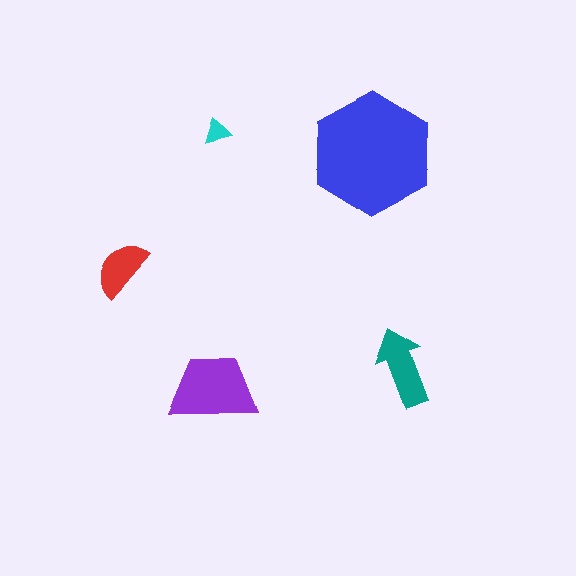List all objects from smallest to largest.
The cyan triangle, the red semicircle, the teal arrow, the purple trapezoid, the blue hexagon.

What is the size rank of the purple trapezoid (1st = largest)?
2nd.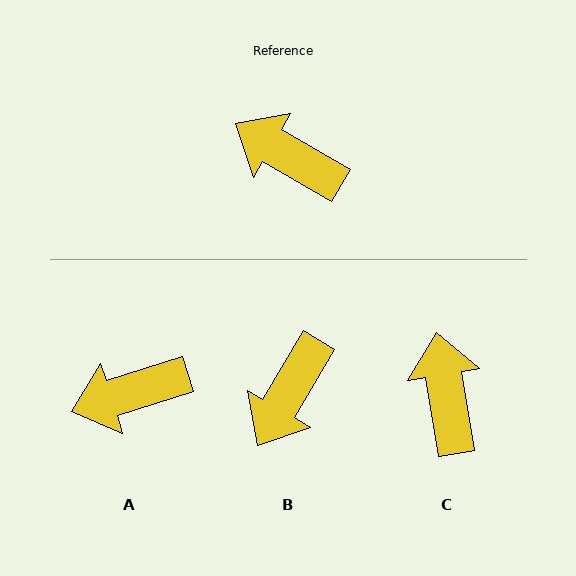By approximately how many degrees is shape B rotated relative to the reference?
Approximately 90 degrees counter-clockwise.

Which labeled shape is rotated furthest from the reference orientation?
B, about 90 degrees away.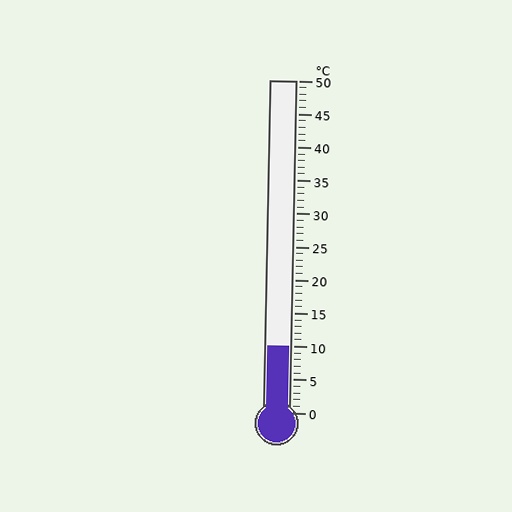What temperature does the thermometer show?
The thermometer shows approximately 10°C.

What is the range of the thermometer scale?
The thermometer scale ranges from 0°C to 50°C.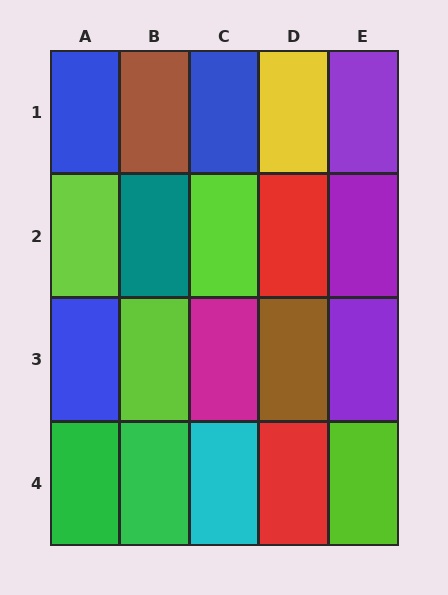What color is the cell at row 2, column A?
Lime.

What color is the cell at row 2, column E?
Purple.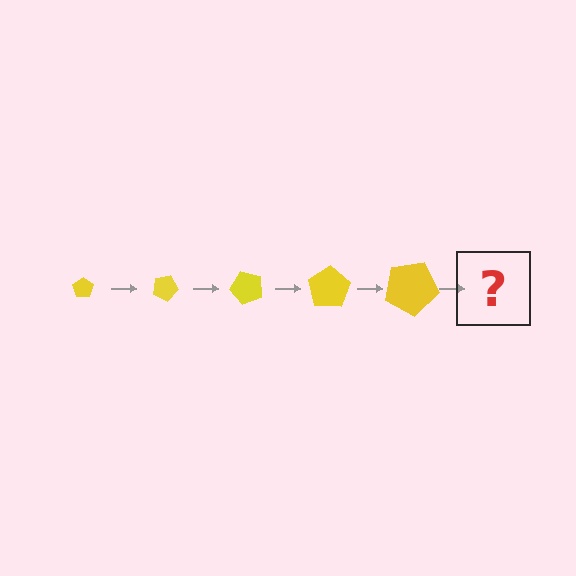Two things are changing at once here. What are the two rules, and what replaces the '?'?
The two rules are that the pentagon grows larger each step and it rotates 25 degrees each step. The '?' should be a pentagon, larger than the previous one and rotated 125 degrees from the start.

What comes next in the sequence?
The next element should be a pentagon, larger than the previous one and rotated 125 degrees from the start.